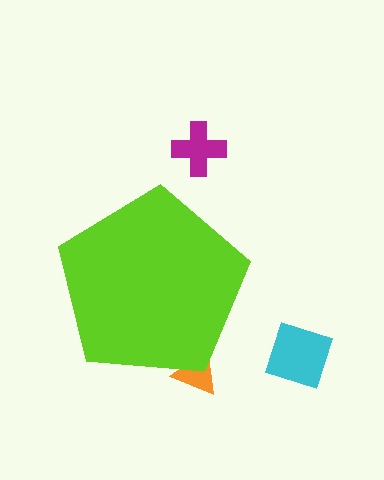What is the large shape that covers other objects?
A lime pentagon.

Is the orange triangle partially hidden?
Yes, the orange triangle is partially hidden behind the lime pentagon.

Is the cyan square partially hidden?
No, the cyan square is fully visible.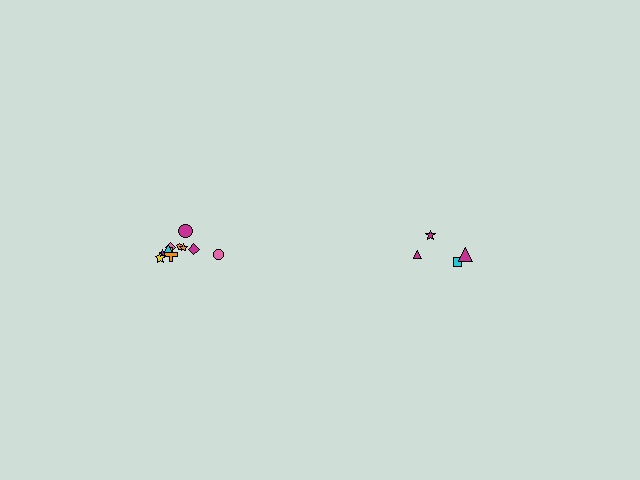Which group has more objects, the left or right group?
The left group.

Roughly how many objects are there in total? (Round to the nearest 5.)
Roughly 15 objects in total.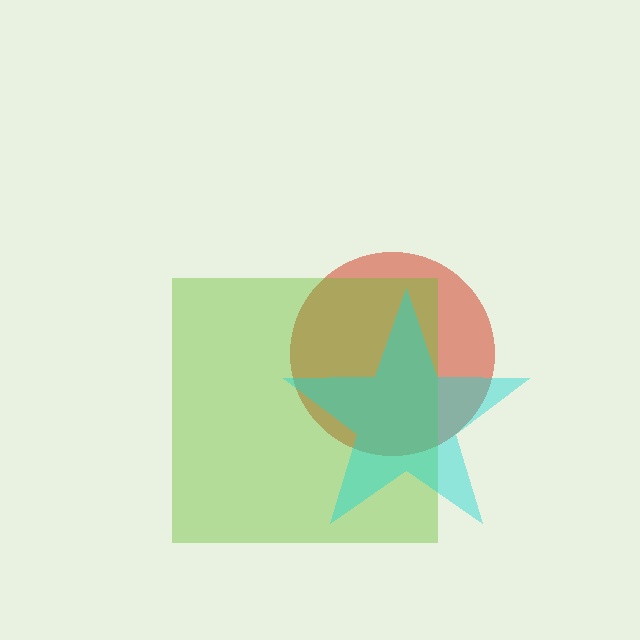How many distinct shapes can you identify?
There are 3 distinct shapes: a red circle, a lime square, a cyan star.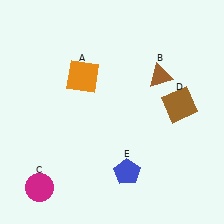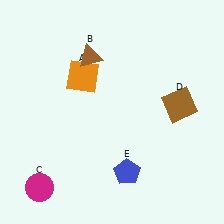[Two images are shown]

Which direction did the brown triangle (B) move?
The brown triangle (B) moved left.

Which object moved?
The brown triangle (B) moved left.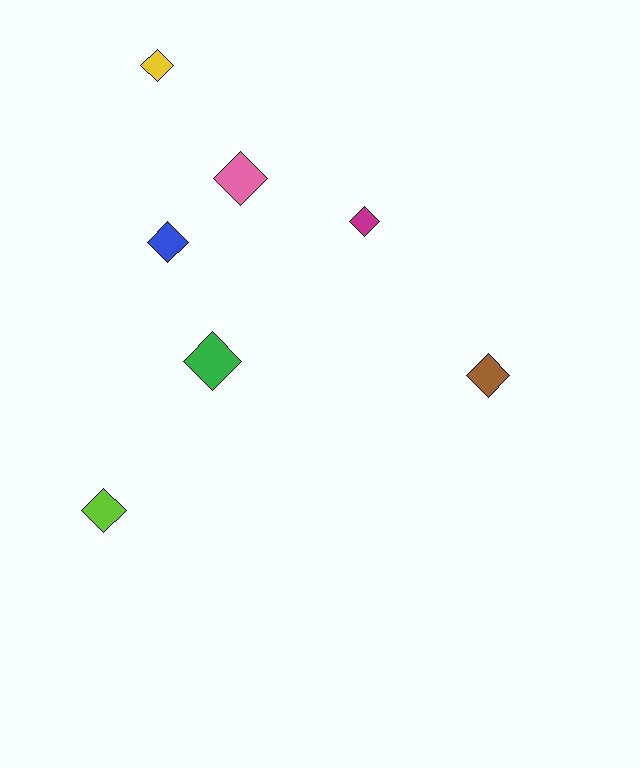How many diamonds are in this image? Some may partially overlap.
There are 7 diamonds.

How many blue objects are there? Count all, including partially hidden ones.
There is 1 blue object.